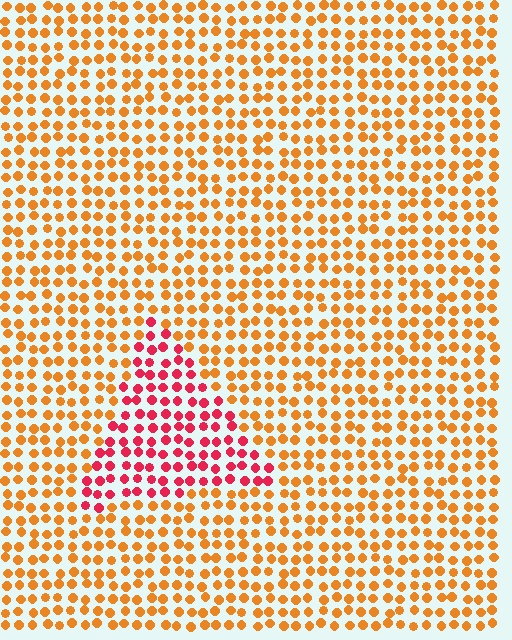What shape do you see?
I see a triangle.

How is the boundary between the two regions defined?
The boundary is defined purely by a slight shift in hue (about 44 degrees). Spacing, size, and orientation are identical on both sides.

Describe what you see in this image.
The image is filled with small orange elements in a uniform arrangement. A triangle-shaped region is visible where the elements are tinted to a slightly different hue, forming a subtle color boundary.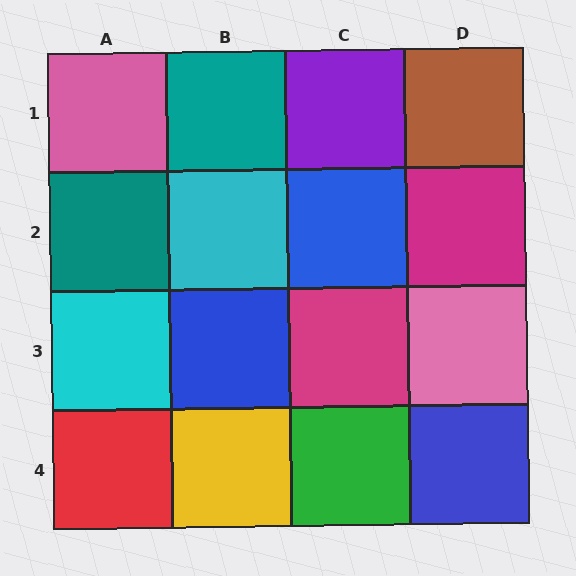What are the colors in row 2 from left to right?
Teal, cyan, blue, magenta.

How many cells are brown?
1 cell is brown.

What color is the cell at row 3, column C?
Magenta.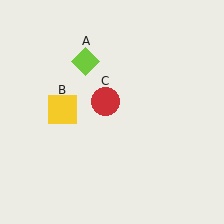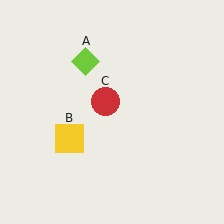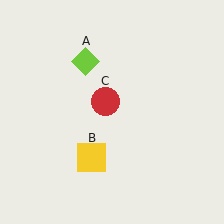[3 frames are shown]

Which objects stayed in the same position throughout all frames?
Lime diamond (object A) and red circle (object C) remained stationary.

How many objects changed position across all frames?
1 object changed position: yellow square (object B).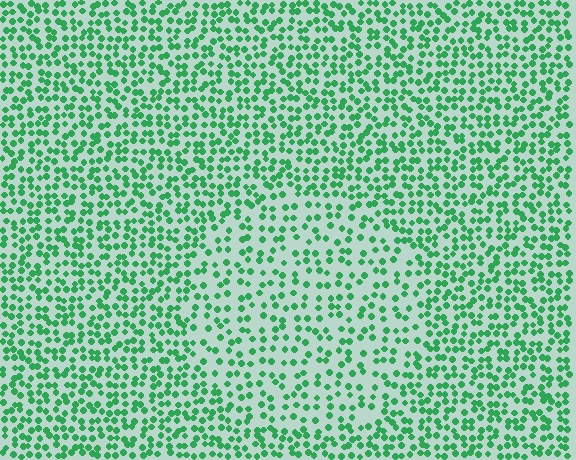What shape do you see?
I see a circle.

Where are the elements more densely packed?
The elements are more densely packed outside the circle boundary.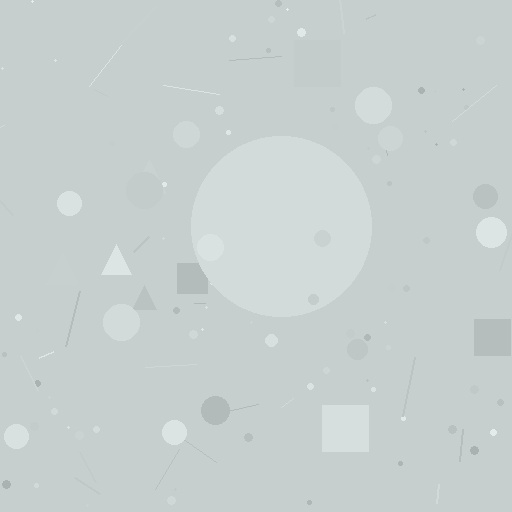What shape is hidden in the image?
A circle is hidden in the image.